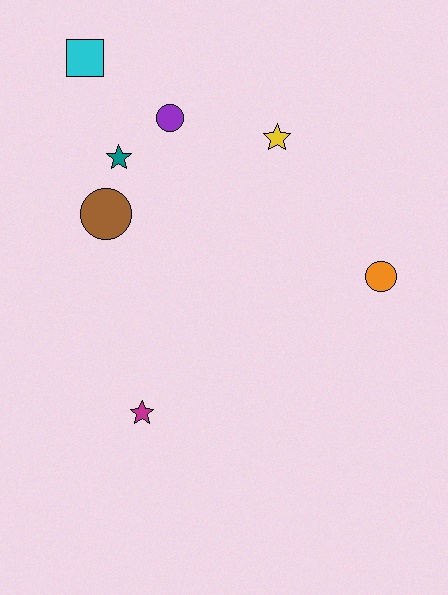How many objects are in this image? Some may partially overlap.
There are 7 objects.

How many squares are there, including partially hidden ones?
There is 1 square.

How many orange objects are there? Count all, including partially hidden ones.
There is 1 orange object.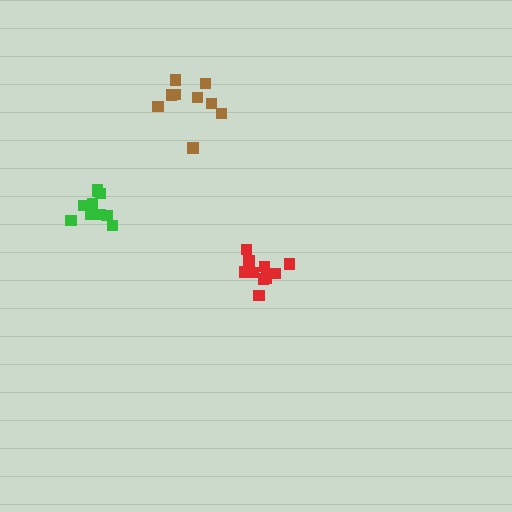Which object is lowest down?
The red cluster is bottommost.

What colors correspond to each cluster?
The clusters are colored: red, green, brown.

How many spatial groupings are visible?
There are 3 spatial groupings.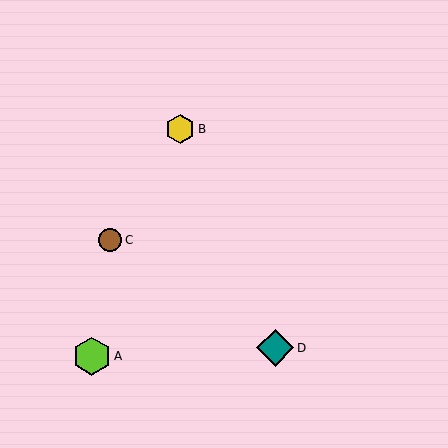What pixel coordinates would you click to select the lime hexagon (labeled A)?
Click at (92, 356) to select the lime hexagon A.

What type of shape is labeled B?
Shape B is a yellow hexagon.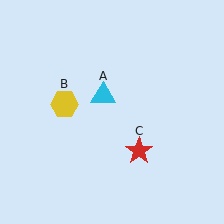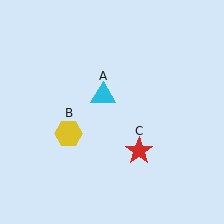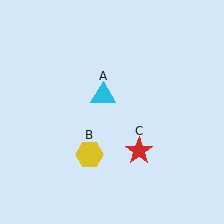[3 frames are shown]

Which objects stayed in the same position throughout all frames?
Cyan triangle (object A) and red star (object C) remained stationary.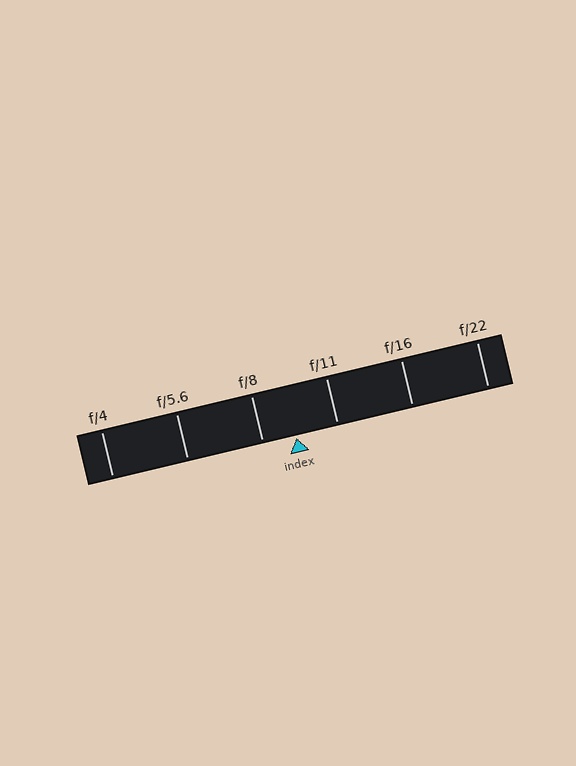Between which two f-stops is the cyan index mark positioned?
The index mark is between f/8 and f/11.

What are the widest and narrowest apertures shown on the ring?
The widest aperture shown is f/4 and the narrowest is f/22.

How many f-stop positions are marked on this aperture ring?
There are 6 f-stop positions marked.